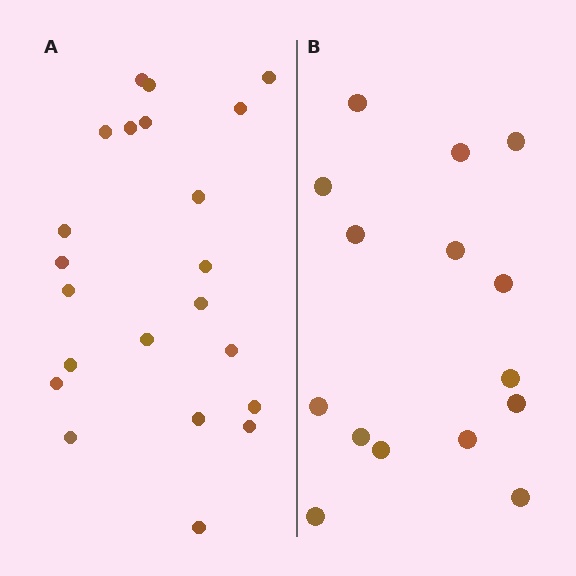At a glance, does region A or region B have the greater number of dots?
Region A (the left region) has more dots.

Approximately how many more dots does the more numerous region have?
Region A has roughly 8 or so more dots than region B.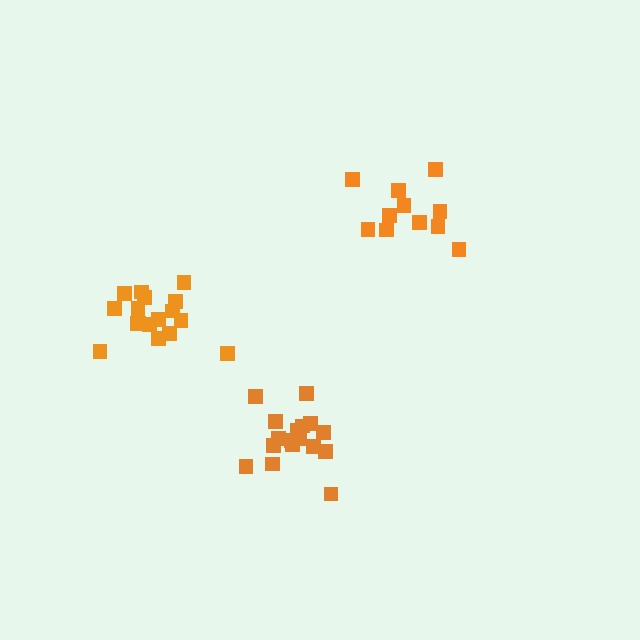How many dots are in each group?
Group 1: 11 dots, Group 2: 17 dots, Group 3: 17 dots (45 total).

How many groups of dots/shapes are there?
There are 3 groups.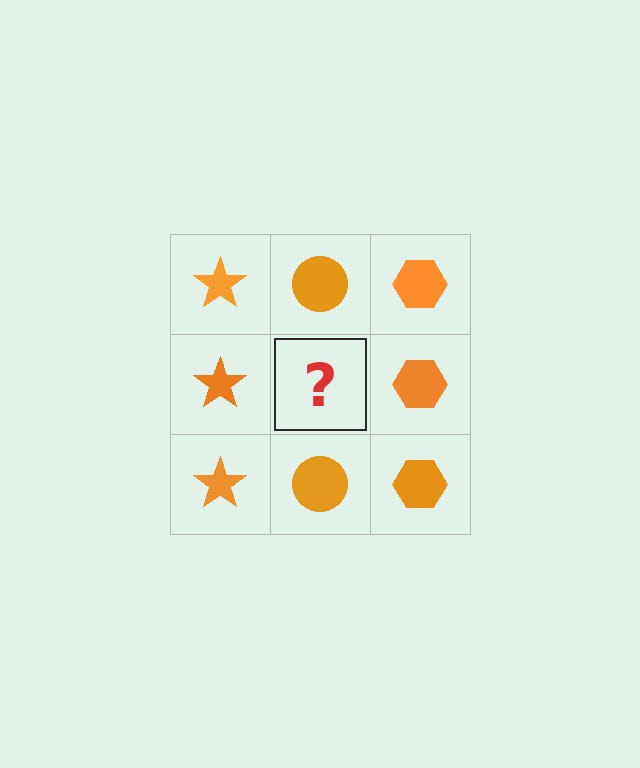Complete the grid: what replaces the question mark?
The question mark should be replaced with an orange circle.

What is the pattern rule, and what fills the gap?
The rule is that each column has a consistent shape. The gap should be filled with an orange circle.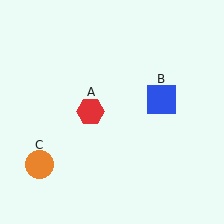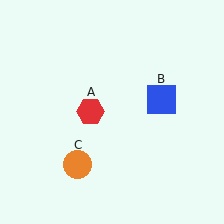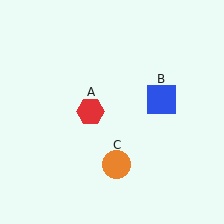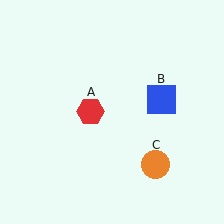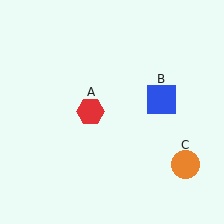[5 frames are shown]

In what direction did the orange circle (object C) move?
The orange circle (object C) moved right.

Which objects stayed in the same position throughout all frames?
Red hexagon (object A) and blue square (object B) remained stationary.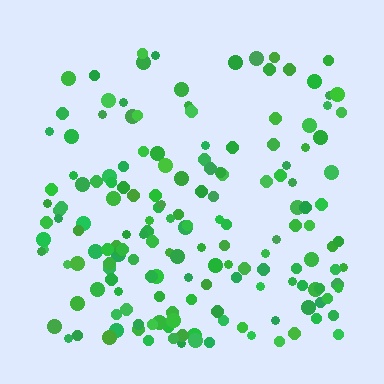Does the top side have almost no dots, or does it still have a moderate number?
Still a moderate number, just noticeably fewer than the bottom.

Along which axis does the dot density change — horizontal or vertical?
Vertical.